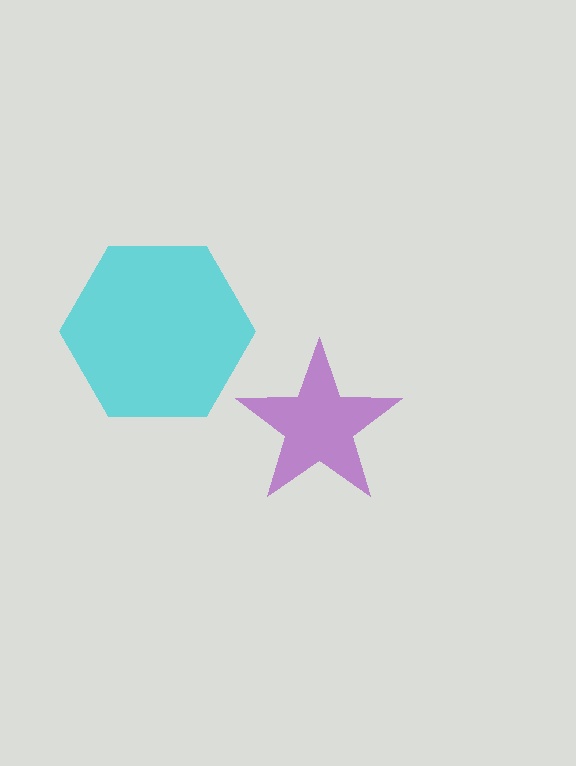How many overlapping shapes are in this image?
There are 2 overlapping shapes in the image.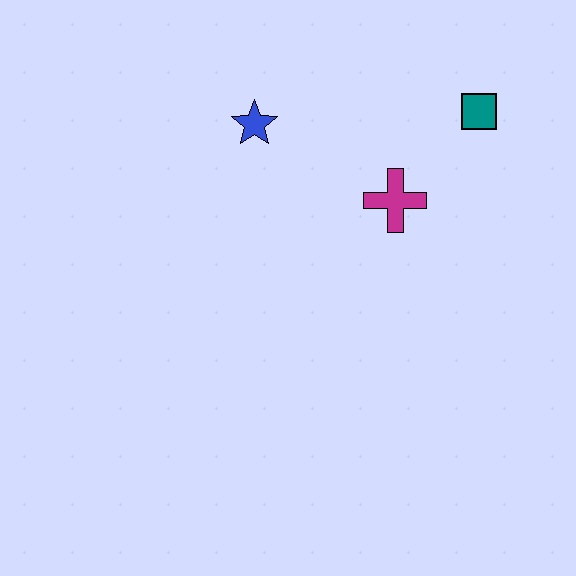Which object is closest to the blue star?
The magenta cross is closest to the blue star.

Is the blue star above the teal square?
No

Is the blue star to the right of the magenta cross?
No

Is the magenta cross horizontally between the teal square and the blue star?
Yes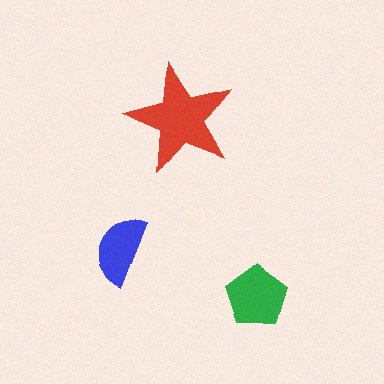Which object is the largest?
The red star.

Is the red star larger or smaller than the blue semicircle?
Larger.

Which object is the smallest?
The blue semicircle.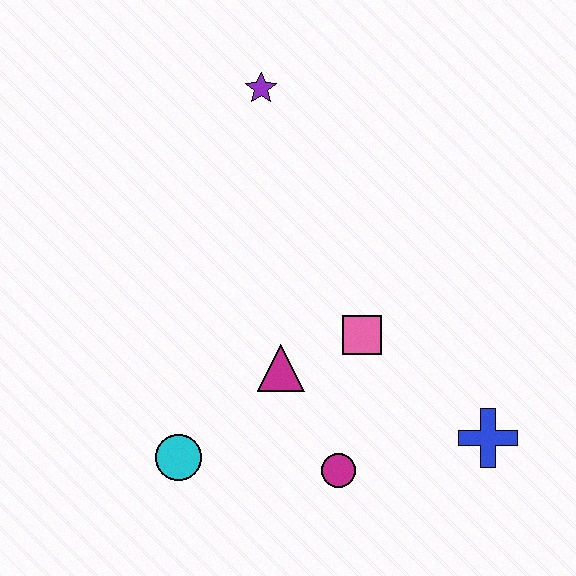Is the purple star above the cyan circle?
Yes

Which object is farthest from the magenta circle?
The purple star is farthest from the magenta circle.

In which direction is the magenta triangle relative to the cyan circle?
The magenta triangle is to the right of the cyan circle.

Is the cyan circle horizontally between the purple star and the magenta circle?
No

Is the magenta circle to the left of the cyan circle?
No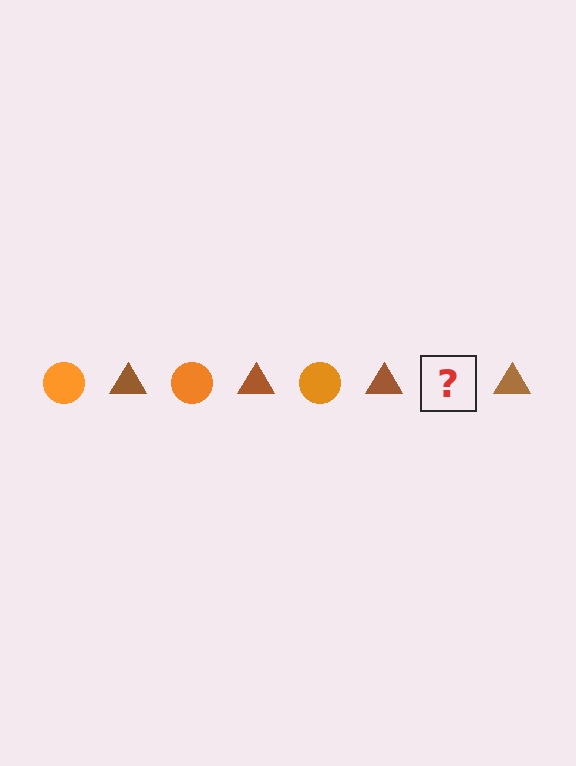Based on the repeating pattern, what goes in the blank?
The blank should be an orange circle.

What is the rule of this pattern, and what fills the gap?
The rule is that the pattern alternates between orange circle and brown triangle. The gap should be filled with an orange circle.